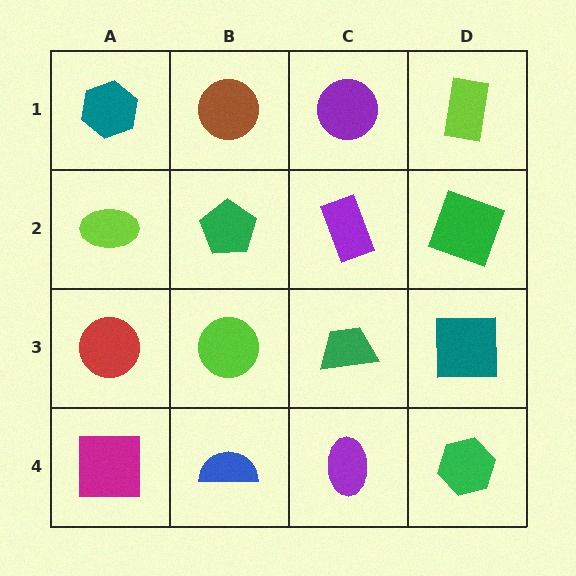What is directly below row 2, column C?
A green trapezoid.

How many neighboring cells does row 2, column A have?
3.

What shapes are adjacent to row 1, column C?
A purple rectangle (row 2, column C), a brown circle (row 1, column B), a lime rectangle (row 1, column D).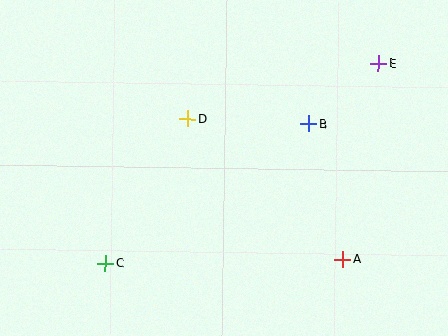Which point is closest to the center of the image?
Point D at (187, 119) is closest to the center.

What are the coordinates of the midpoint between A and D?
The midpoint between A and D is at (265, 189).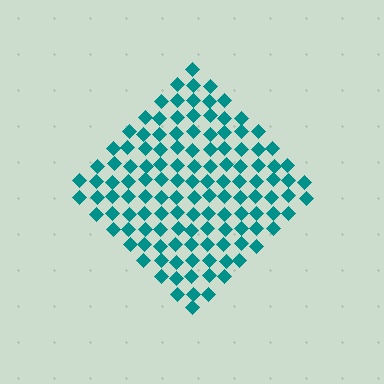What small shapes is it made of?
It is made of small diamonds.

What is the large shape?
The large shape is a diamond.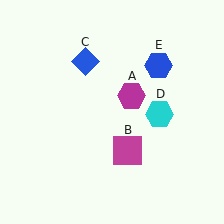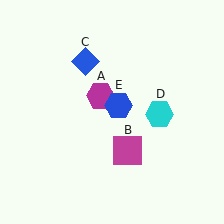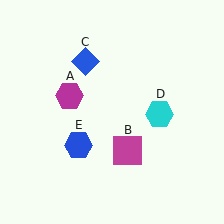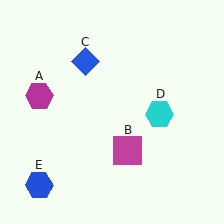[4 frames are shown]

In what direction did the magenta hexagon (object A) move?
The magenta hexagon (object A) moved left.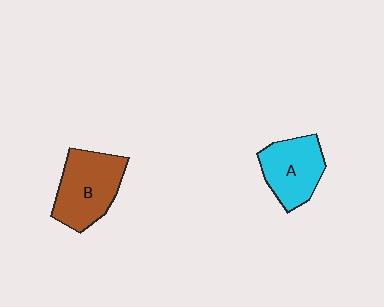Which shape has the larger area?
Shape B (brown).